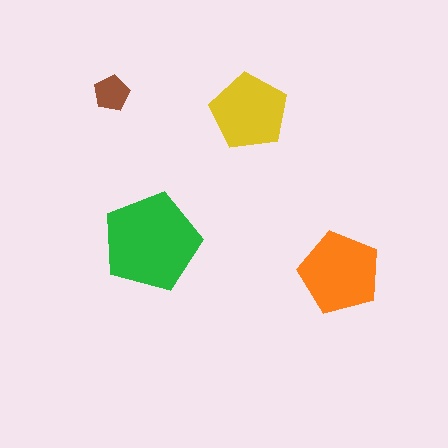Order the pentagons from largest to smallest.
the green one, the orange one, the yellow one, the brown one.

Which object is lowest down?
The orange pentagon is bottommost.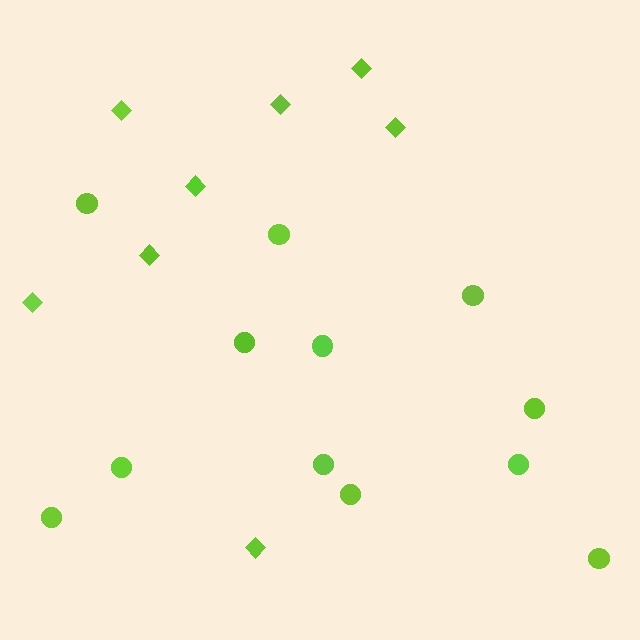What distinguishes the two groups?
There are 2 groups: one group of diamonds (8) and one group of circles (12).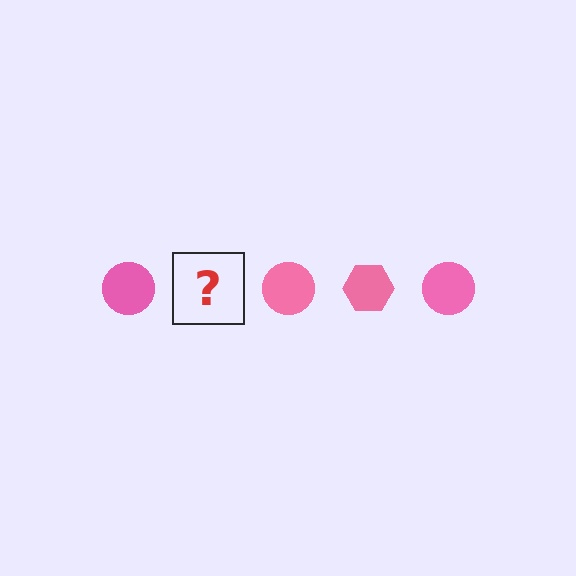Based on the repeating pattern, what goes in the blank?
The blank should be a pink hexagon.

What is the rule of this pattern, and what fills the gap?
The rule is that the pattern cycles through circle, hexagon shapes in pink. The gap should be filled with a pink hexagon.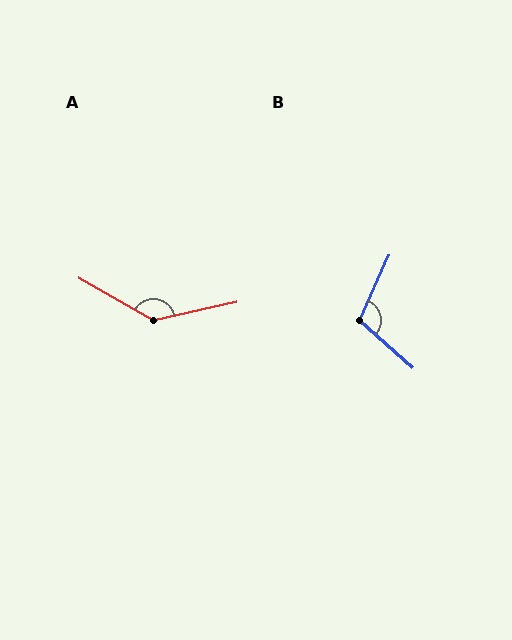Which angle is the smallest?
B, at approximately 107 degrees.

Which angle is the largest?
A, at approximately 138 degrees.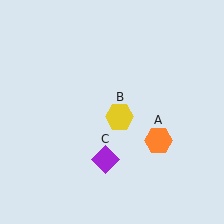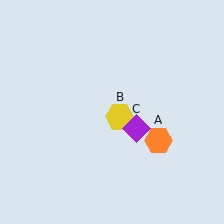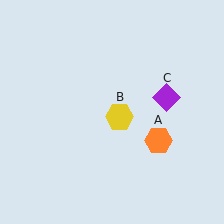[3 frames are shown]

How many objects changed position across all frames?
1 object changed position: purple diamond (object C).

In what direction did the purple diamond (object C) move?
The purple diamond (object C) moved up and to the right.